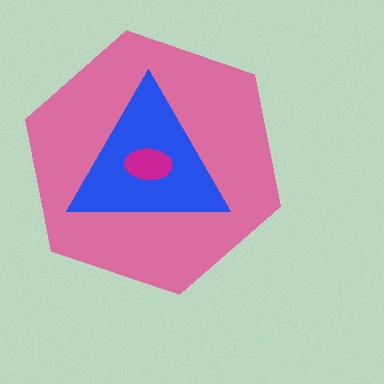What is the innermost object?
The magenta ellipse.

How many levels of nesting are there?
3.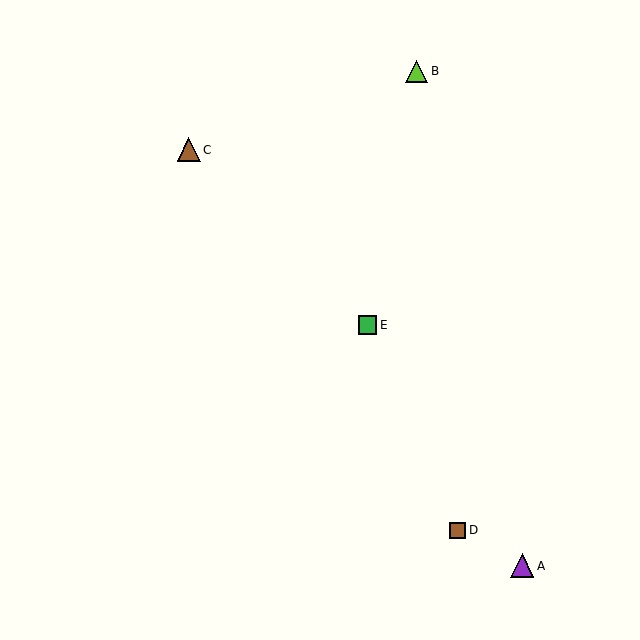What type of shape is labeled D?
Shape D is a brown square.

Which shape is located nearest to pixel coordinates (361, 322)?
The green square (labeled E) at (368, 325) is nearest to that location.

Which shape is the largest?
The brown triangle (labeled C) is the largest.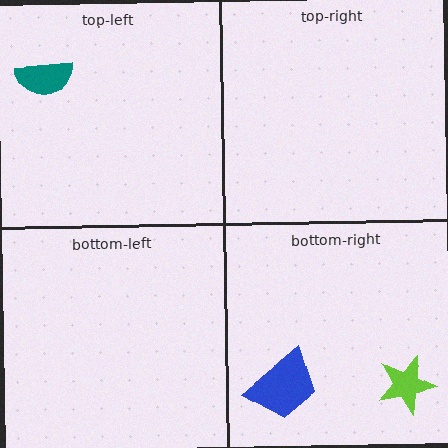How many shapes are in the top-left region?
1.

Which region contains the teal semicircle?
The top-left region.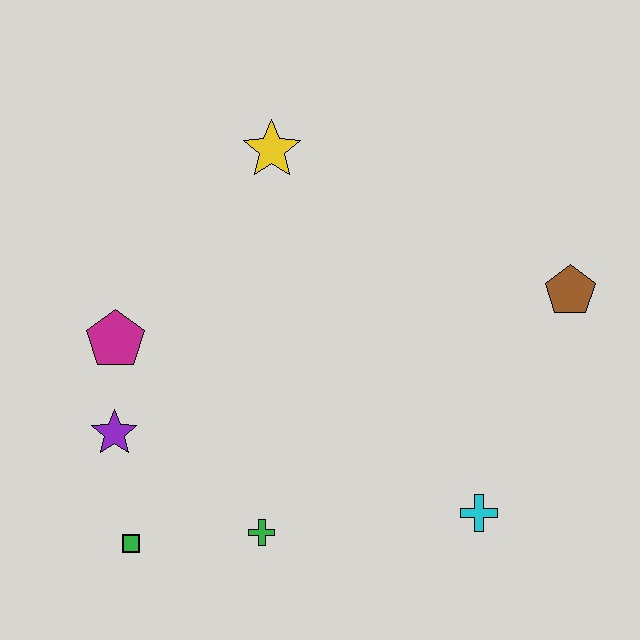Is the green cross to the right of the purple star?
Yes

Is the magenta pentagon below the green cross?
No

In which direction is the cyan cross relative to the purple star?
The cyan cross is to the right of the purple star.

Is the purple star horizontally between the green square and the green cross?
No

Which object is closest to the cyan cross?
The green cross is closest to the cyan cross.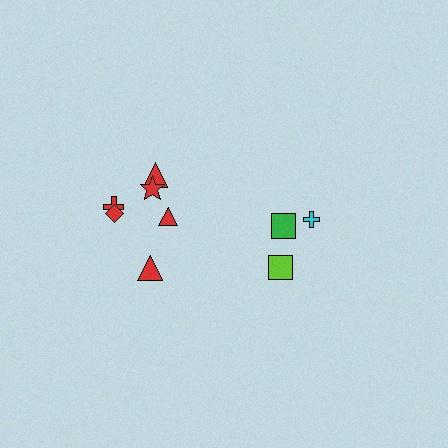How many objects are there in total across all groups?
There are 9 objects.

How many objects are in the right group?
There are 3 objects.